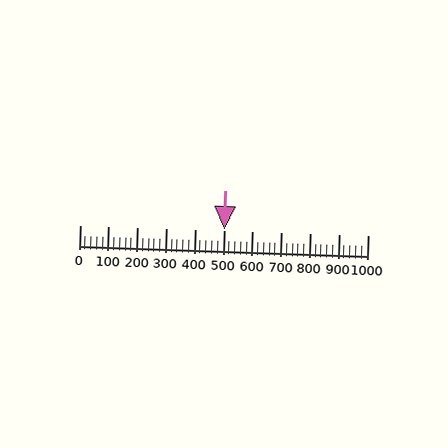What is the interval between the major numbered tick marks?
The major tick marks are spaced 100 units apart.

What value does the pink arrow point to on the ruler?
The pink arrow points to approximately 500.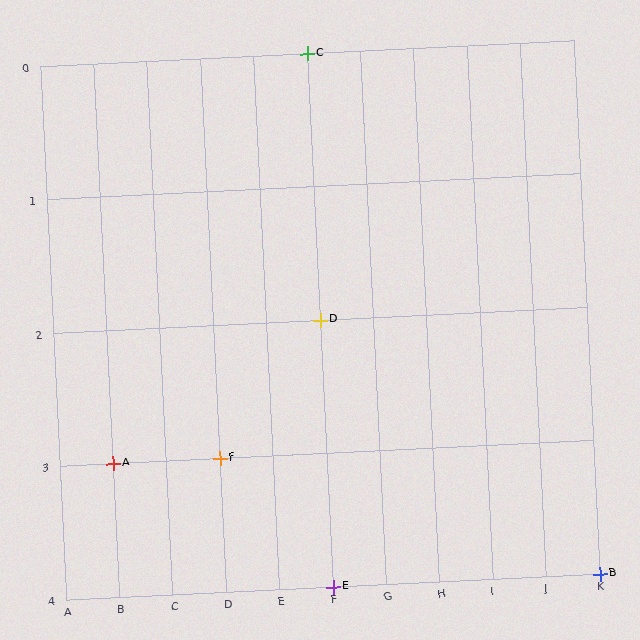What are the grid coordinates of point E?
Point E is at grid coordinates (F, 4).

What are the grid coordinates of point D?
Point D is at grid coordinates (F, 2).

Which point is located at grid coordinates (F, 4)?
Point E is at (F, 4).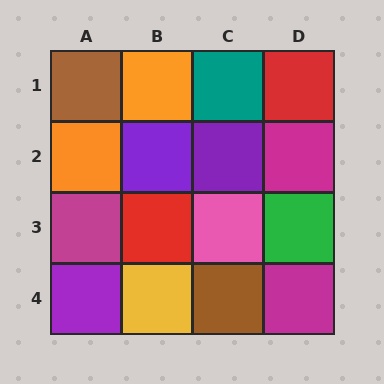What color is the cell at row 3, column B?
Red.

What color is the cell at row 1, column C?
Teal.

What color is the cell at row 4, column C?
Brown.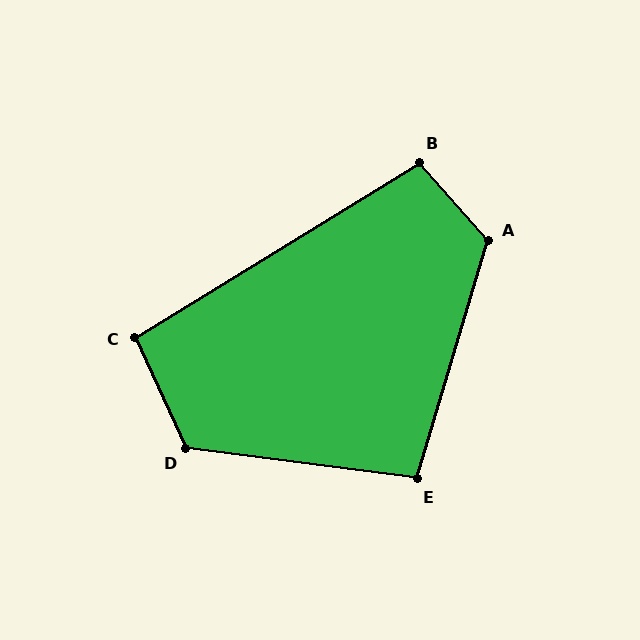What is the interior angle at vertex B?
Approximately 100 degrees (obtuse).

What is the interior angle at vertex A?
Approximately 122 degrees (obtuse).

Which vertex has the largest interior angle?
D, at approximately 122 degrees.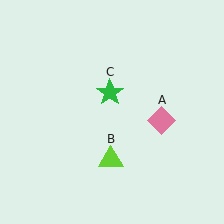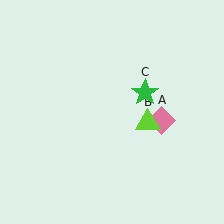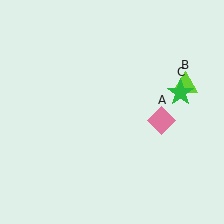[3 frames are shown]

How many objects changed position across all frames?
2 objects changed position: lime triangle (object B), green star (object C).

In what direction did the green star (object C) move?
The green star (object C) moved right.